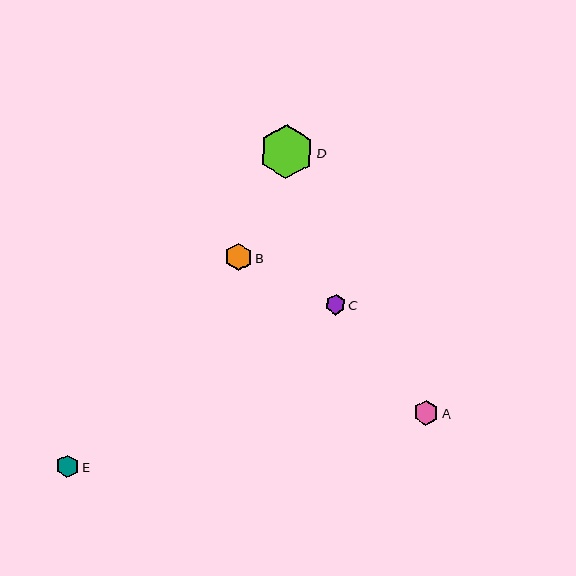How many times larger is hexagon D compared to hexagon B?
Hexagon D is approximately 2.0 times the size of hexagon B.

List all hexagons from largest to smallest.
From largest to smallest: D, B, A, E, C.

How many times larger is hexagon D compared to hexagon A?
Hexagon D is approximately 2.1 times the size of hexagon A.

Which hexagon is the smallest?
Hexagon C is the smallest with a size of approximately 21 pixels.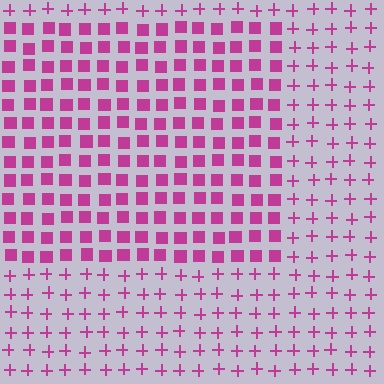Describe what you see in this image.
The image is filled with small magenta elements arranged in a uniform grid. A rectangle-shaped region contains squares, while the surrounding area contains plus signs. The boundary is defined purely by the change in element shape.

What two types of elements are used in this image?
The image uses squares inside the rectangle region and plus signs outside it.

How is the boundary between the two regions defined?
The boundary is defined by a change in element shape: squares inside vs. plus signs outside. All elements share the same color and spacing.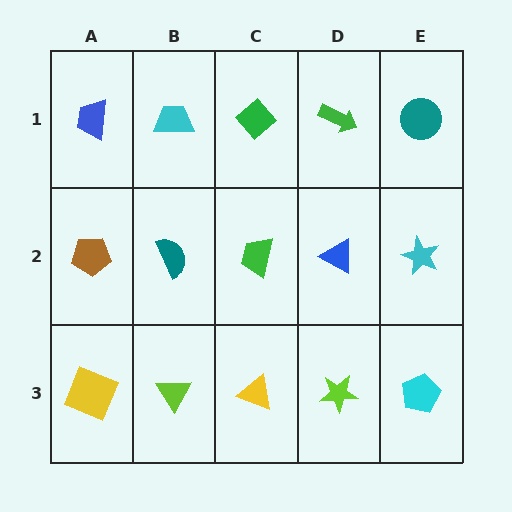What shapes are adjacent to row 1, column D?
A blue triangle (row 2, column D), a green diamond (row 1, column C), a teal circle (row 1, column E).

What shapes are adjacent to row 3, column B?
A teal semicircle (row 2, column B), a yellow square (row 3, column A), a yellow triangle (row 3, column C).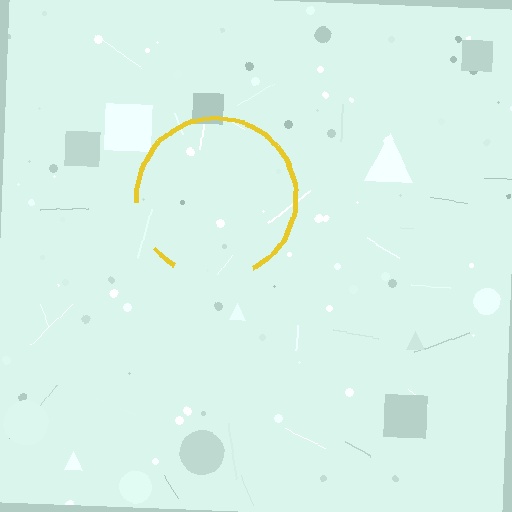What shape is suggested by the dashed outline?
The dashed outline suggests a circle.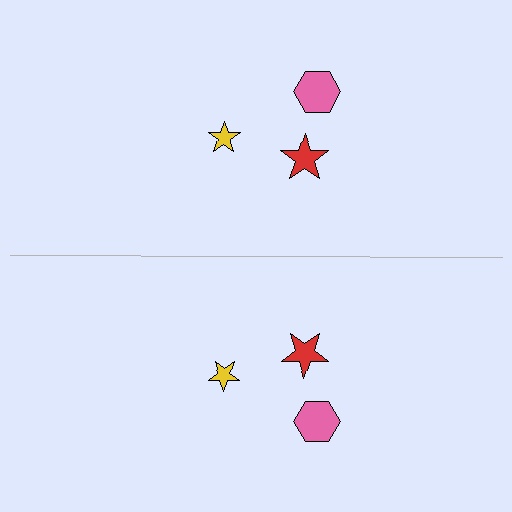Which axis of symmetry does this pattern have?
The pattern has a horizontal axis of symmetry running through the center of the image.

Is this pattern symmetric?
Yes, this pattern has bilateral (reflection) symmetry.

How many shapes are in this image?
There are 6 shapes in this image.